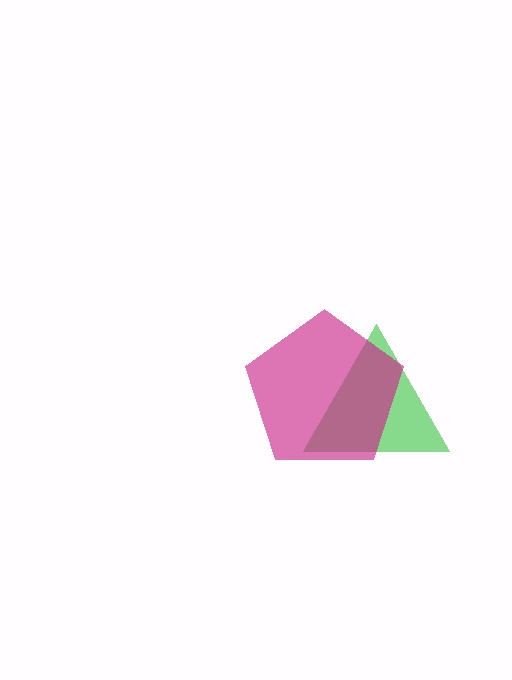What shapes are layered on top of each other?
The layered shapes are: a green triangle, a magenta pentagon.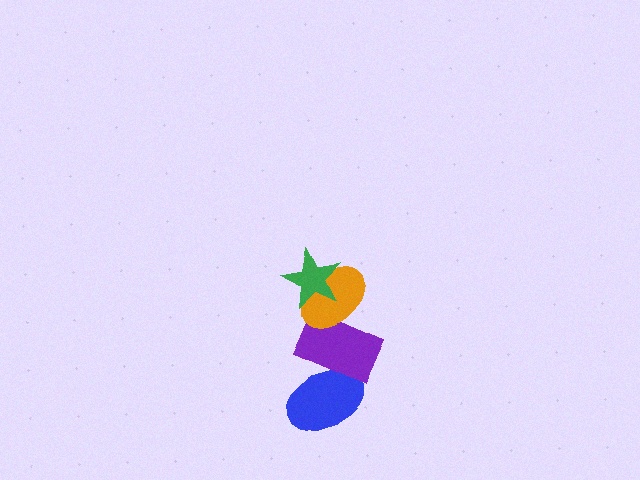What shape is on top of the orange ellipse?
The green star is on top of the orange ellipse.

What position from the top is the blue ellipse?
The blue ellipse is 4th from the top.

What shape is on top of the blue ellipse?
The purple rectangle is on top of the blue ellipse.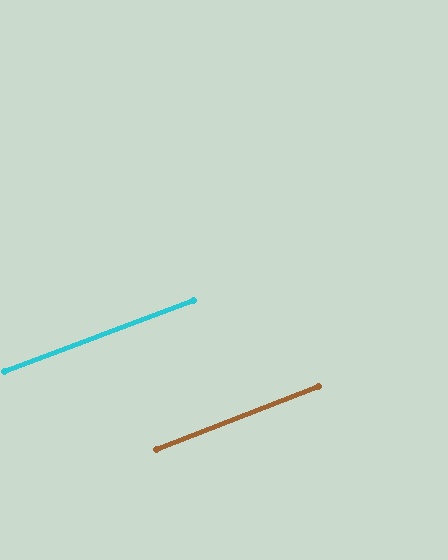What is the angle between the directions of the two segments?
Approximately 1 degree.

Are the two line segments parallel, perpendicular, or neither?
Parallel — their directions differ by only 0.5°.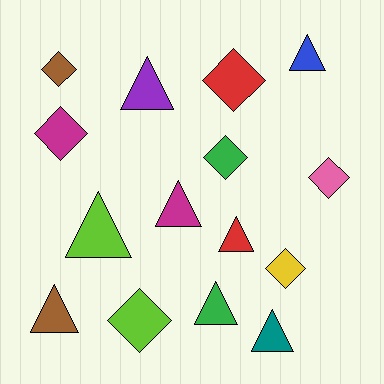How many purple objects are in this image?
There is 1 purple object.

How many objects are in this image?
There are 15 objects.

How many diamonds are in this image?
There are 7 diamonds.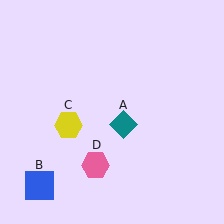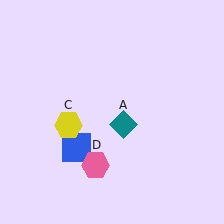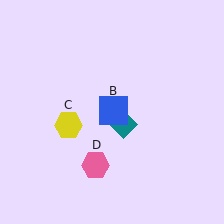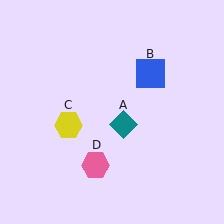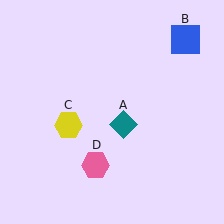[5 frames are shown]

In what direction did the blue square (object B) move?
The blue square (object B) moved up and to the right.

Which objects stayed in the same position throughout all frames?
Teal diamond (object A) and yellow hexagon (object C) and pink hexagon (object D) remained stationary.